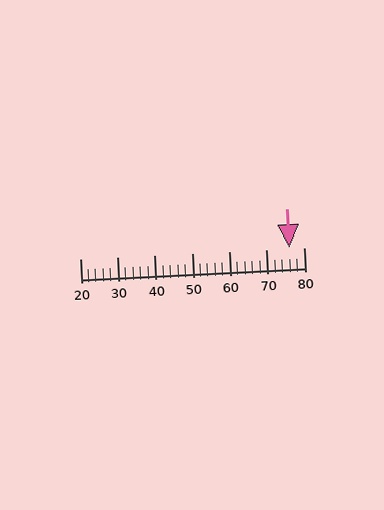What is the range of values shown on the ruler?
The ruler shows values from 20 to 80.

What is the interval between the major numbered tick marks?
The major tick marks are spaced 10 units apart.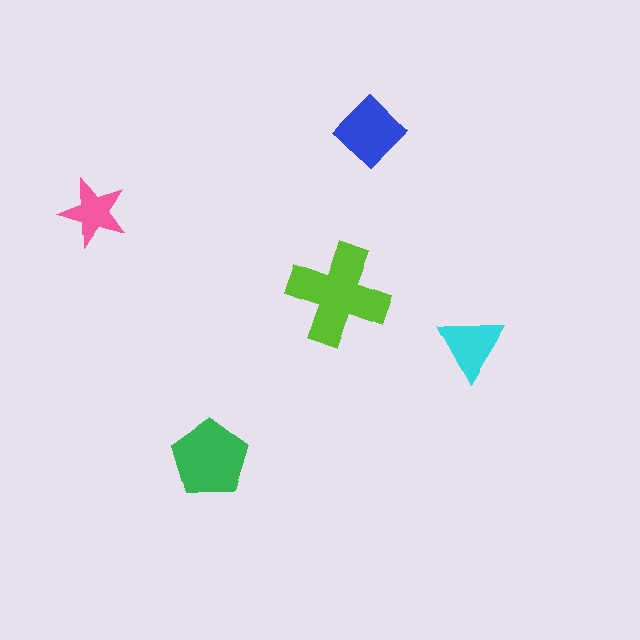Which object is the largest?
The lime cross.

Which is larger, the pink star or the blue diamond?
The blue diamond.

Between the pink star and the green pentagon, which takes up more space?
The green pentagon.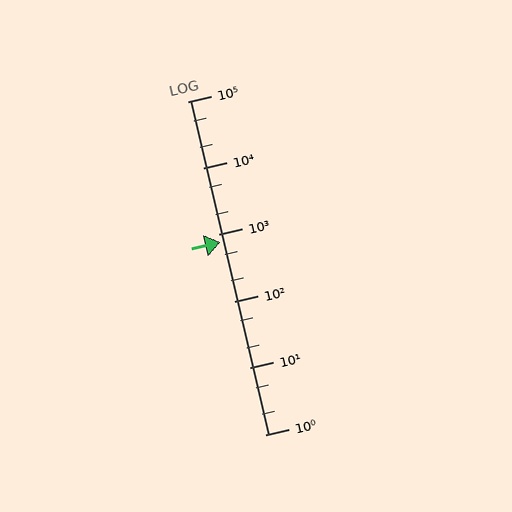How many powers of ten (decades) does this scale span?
The scale spans 5 decades, from 1 to 100000.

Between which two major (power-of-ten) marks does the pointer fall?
The pointer is between 100 and 1000.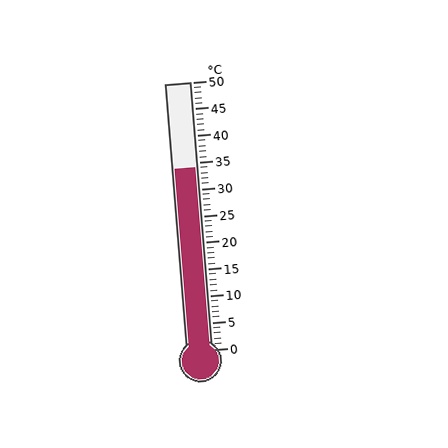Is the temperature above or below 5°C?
The temperature is above 5°C.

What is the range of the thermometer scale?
The thermometer scale ranges from 0°C to 50°C.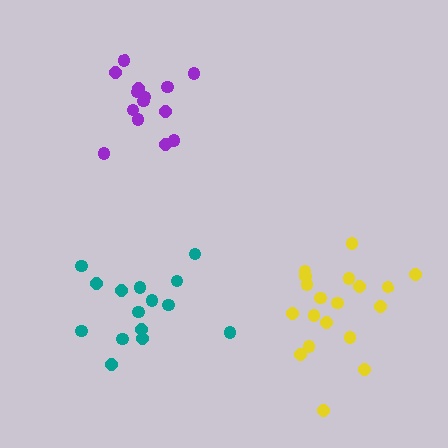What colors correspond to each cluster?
The clusters are colored: yellow, teal, purple.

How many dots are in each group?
Group 1: 19 dots, Group 2: 15 dots, Group 3: 14 dots (48 total).